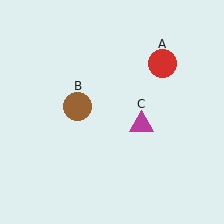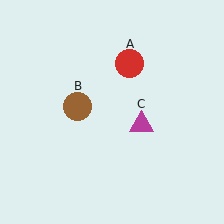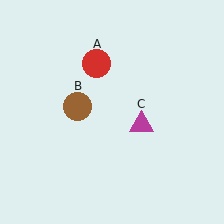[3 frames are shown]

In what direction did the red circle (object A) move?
The red circle (object A) moved left.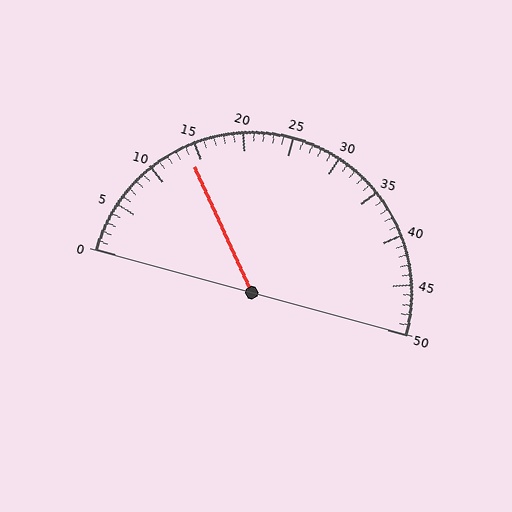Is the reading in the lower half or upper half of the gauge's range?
The reading is in the lower half of the range (0 to 50).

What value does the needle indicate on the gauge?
The needle indicates approximately 14.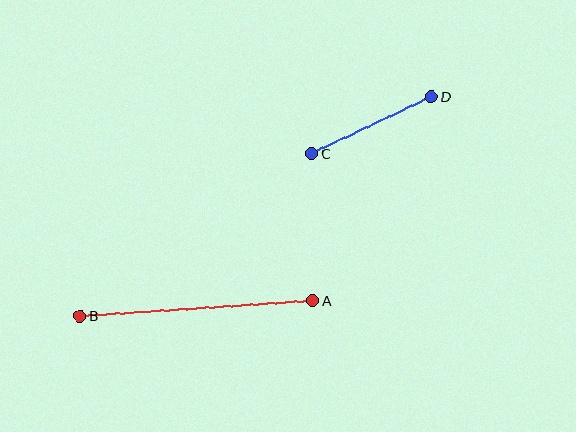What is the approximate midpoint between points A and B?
The midpoint is at approximately (196, 308) pixels.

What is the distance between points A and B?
The distance is approximately 233 pixels.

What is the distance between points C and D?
The distance is approximately 132 pixels.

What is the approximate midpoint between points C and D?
The midpoint is at approximately (371, 125) pixels.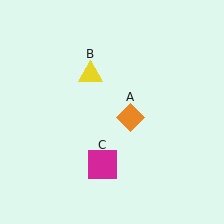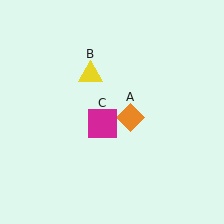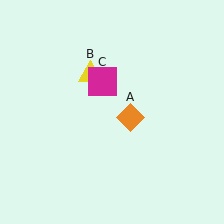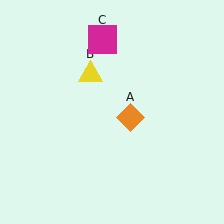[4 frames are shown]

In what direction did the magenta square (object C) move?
The magenta square (object C) moved up.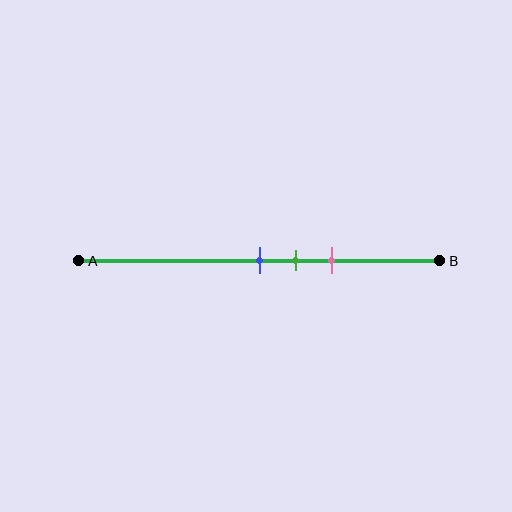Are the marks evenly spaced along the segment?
Yes, the marks are approximately evenly spaced.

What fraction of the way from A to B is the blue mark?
The blue mark is approximately 50% (0.5) of the way from A to B.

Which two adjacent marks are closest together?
The blue and green marks are the closest adjacent pair.